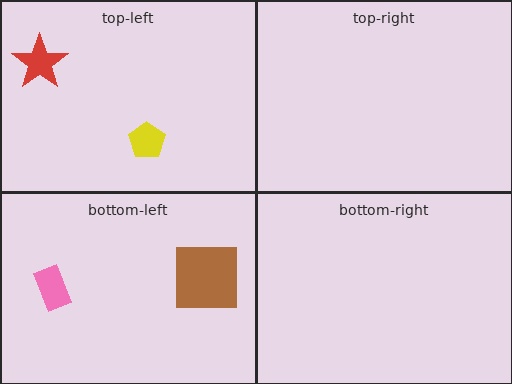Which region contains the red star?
The top-left region.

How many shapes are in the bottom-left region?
2.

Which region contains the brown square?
The bottom-left region.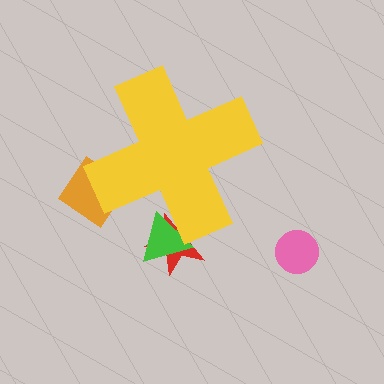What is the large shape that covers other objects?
A yellow cross.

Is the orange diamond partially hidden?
Yes, the orange diamond is partially hidden behind the yellow cross.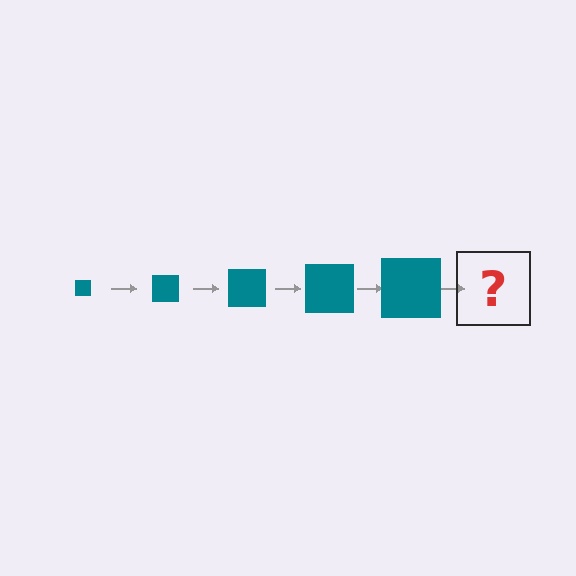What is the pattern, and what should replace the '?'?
The pattern is that the square gets progressively larger each step. The '?' should be a teal square, larger than the previous one.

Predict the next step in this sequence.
The next step is a teal square, larger than the previous one.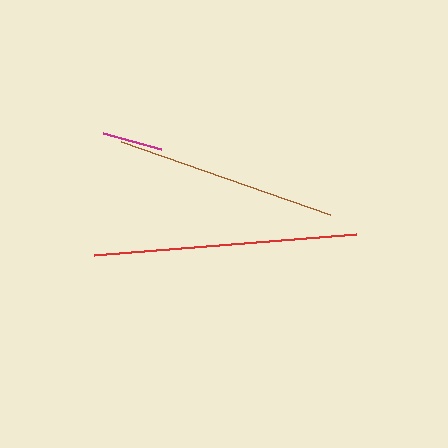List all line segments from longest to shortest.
From longest to shortest: red, brown, magenta.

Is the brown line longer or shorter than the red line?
The red line is longer than the brown line.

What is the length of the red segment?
The red segment is approximately 263 pixels long.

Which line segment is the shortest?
The magenta line is the shortest at approximately 60 pixels.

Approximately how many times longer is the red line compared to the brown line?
The red line is approximately 1.2 times the length of the brown line.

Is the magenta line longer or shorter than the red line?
The red line is longer than the magenta line.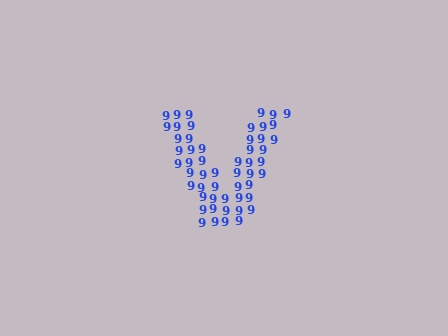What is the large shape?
The large shape is the letter V.